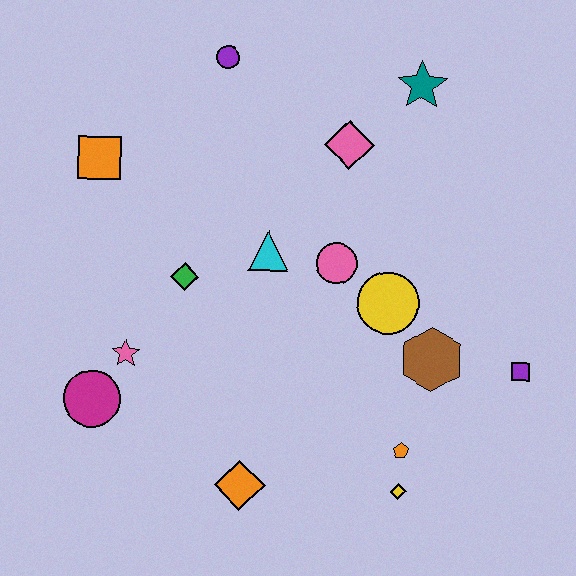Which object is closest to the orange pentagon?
The yellow diamond is closest to the orange pentagon.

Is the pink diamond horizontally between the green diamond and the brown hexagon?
Yes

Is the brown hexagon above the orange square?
No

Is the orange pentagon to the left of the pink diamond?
No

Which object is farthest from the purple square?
The orange square is farthest from the purple square.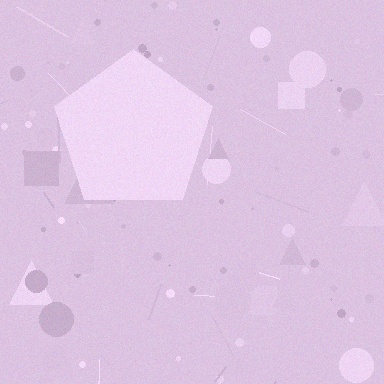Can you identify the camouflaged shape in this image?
The camouflaged shape is a pentagon.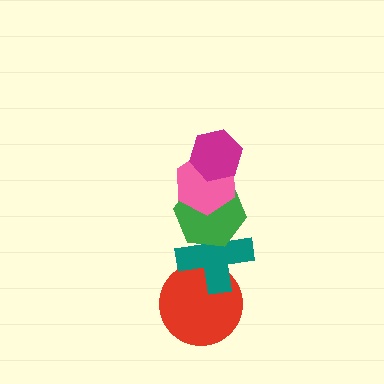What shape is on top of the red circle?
The teal cross is on top of the red circle.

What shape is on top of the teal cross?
The green hexagon is on top of the teal cross.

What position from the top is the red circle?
The red circle is 5th from the top.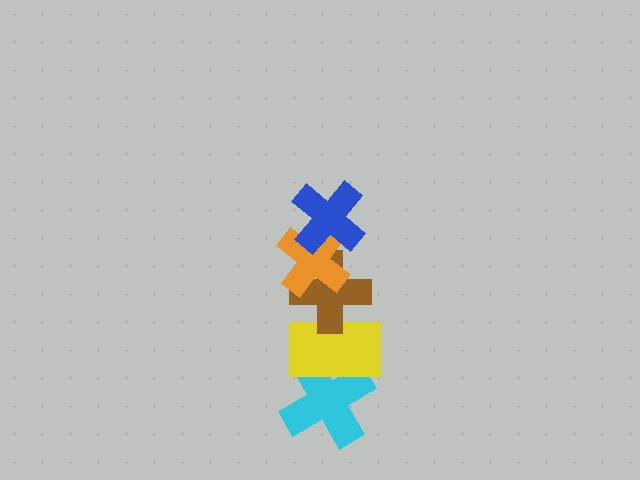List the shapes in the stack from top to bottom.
From top to bottom: the blue cross, the orange cross, the brown cross, the yellow rectangle, the cyan cross.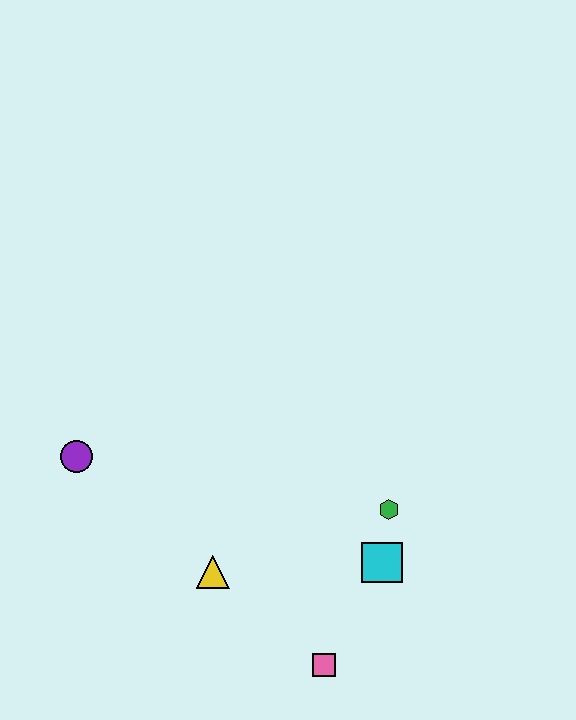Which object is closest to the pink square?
The cyan square is closest to the pink square.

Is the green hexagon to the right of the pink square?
Yes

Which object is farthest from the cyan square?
The purple circle is farthest from the cyan square.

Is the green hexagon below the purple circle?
Yes